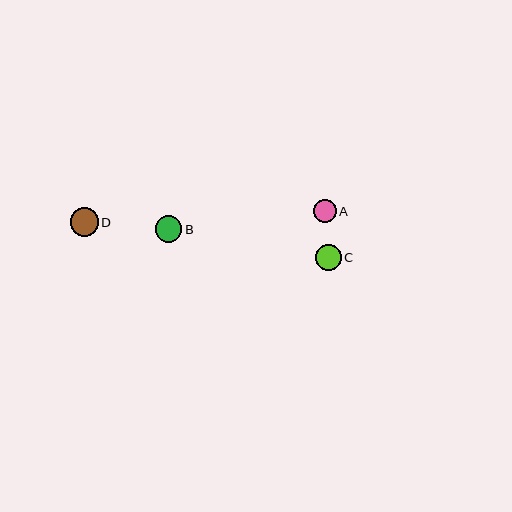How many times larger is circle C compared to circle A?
Circle C is approximately 1.1 times the size of circle A.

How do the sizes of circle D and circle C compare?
Circle D and circle C are approximately the same size.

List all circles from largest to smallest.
From largest to smallest: D, B, C, A.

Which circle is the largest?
Circle D is the largest with a size of approximately 28 pixels.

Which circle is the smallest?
Circle A is the smallest with a size of approximately 23 pixels.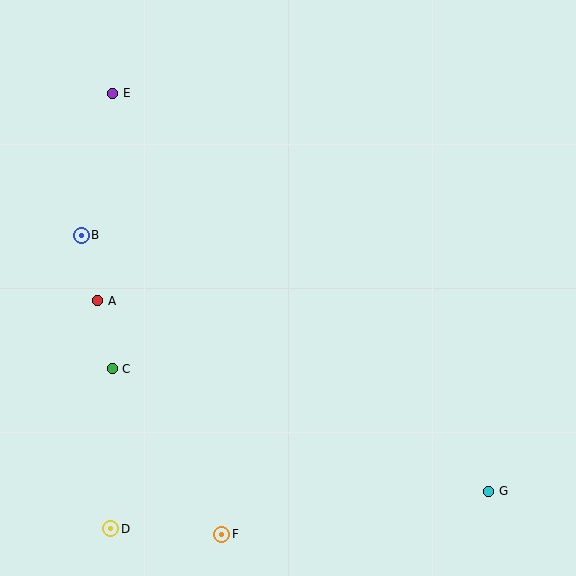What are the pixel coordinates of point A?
Point A is at (98, 301).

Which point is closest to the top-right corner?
Point E is closest to the top-right corner.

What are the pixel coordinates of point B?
Point B is at (81, 235).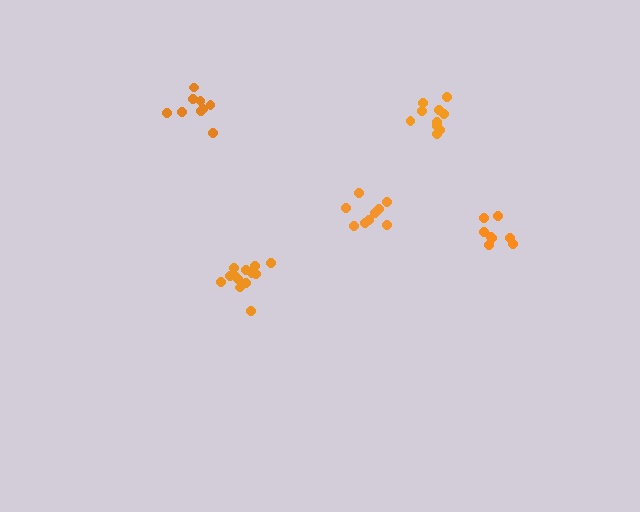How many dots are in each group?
Group 1: 8 dots, Group 2: 9 dots, Group 3: 13 dots, Group 4: 10 dots, Group 5: 9 dots (49 total).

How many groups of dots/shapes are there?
There are 5 groups.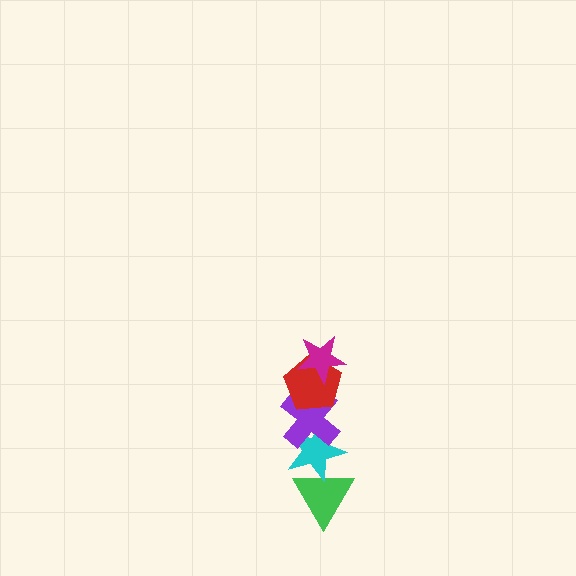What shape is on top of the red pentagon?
The magenta star is on top of the red pentagon.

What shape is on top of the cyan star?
The purple cross is on top of the cyan star.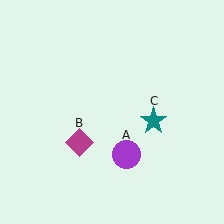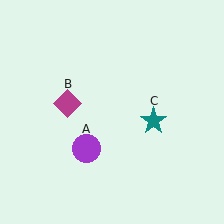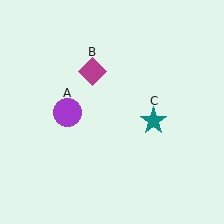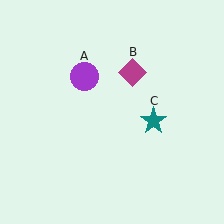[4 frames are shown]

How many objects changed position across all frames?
2 objects changed position: purple circle (object A), magenta diamond (object B).